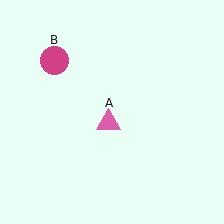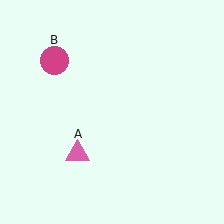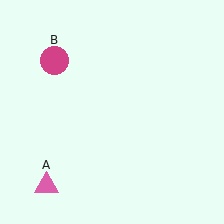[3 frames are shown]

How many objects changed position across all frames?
1 object changed position: pink triangle (object A).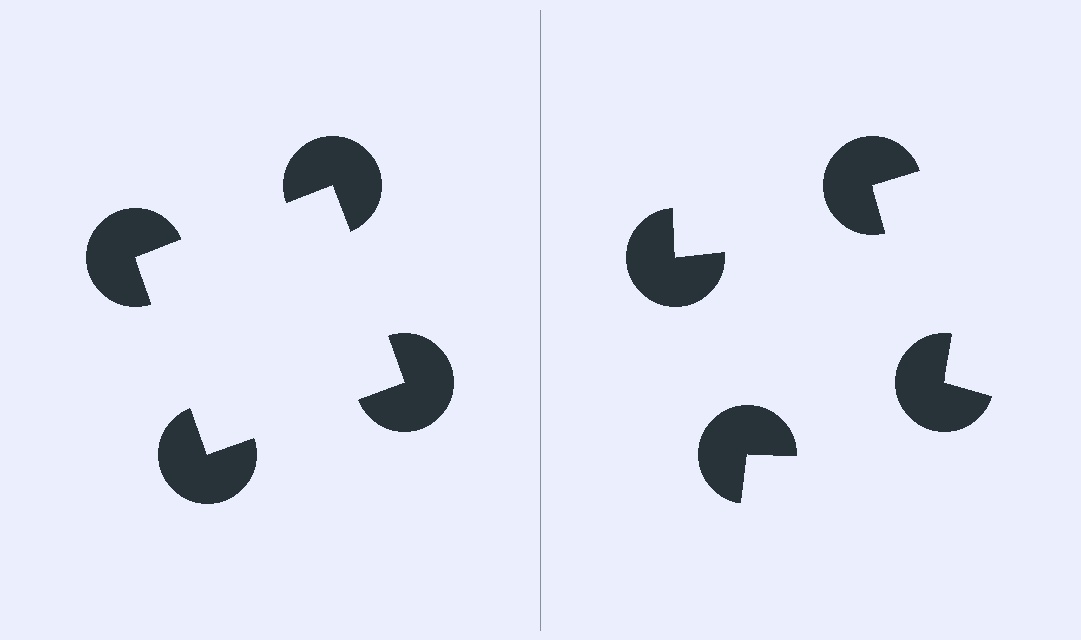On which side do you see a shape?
An illusory square appears on the left side. On the right side the wedge cuts are rotated, so no coherent shape forms.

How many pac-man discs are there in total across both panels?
8 — 4 on each side.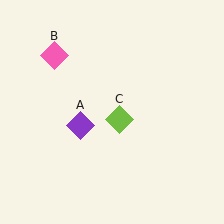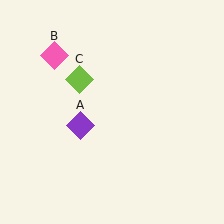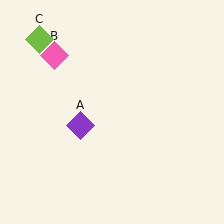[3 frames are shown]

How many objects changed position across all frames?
1 object changed position: lime diamond (object C).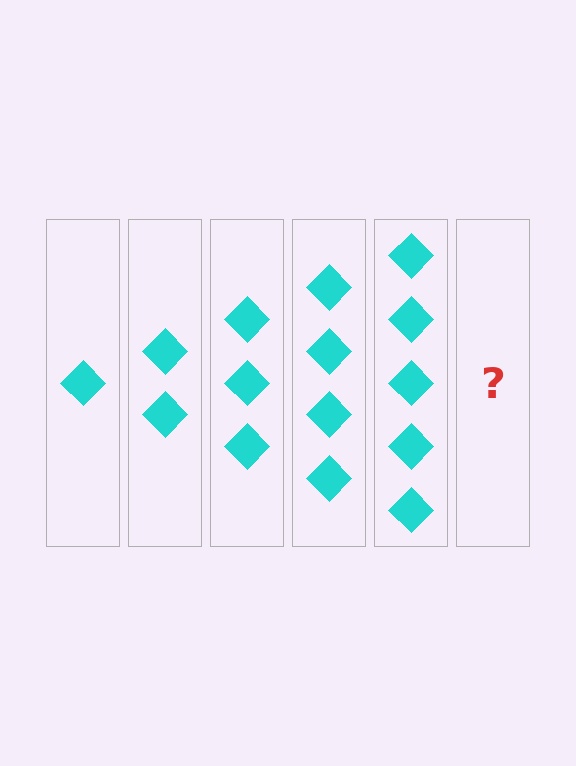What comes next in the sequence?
The next element should be 6 diamonds.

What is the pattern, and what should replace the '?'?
The pattern is that each step adds one more diamond. The '?' should be 6 diamonds.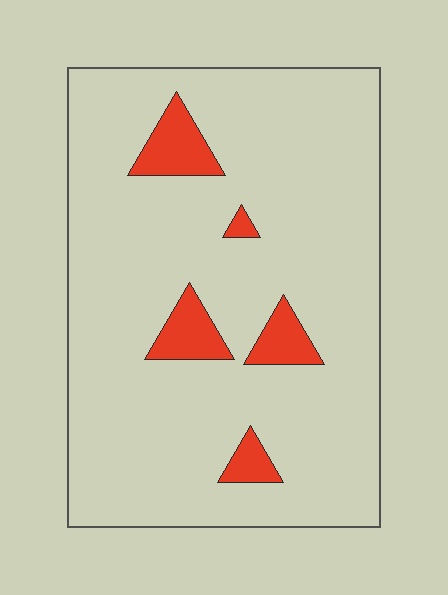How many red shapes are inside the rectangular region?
5.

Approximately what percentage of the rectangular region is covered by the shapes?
Approximately 10%.